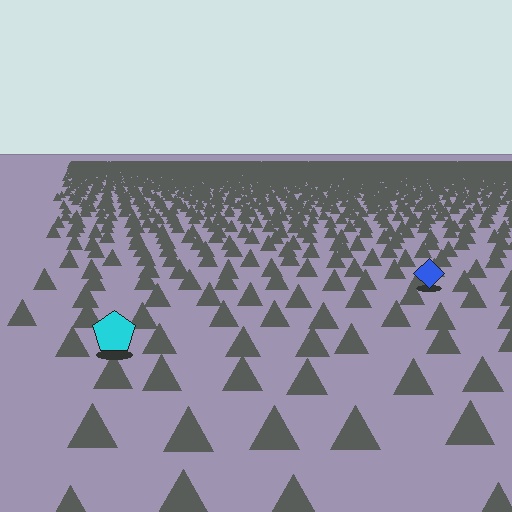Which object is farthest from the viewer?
The blue diamond is farthest from the viewer. It appears smaller and the ground texture around it is denser.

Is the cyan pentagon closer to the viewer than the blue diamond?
Yes. The cyan pentagon is closer — you can tell from the texture gradient: the ground texture is coarser near it.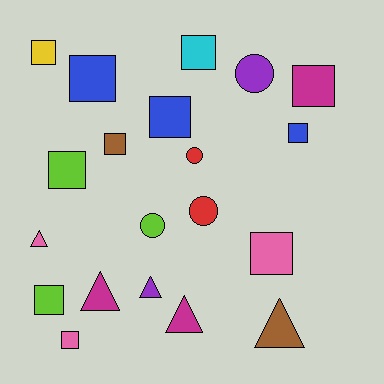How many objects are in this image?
There are 20 objects.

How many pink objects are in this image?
There are 3 pink objects.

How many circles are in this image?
There are 4 circles.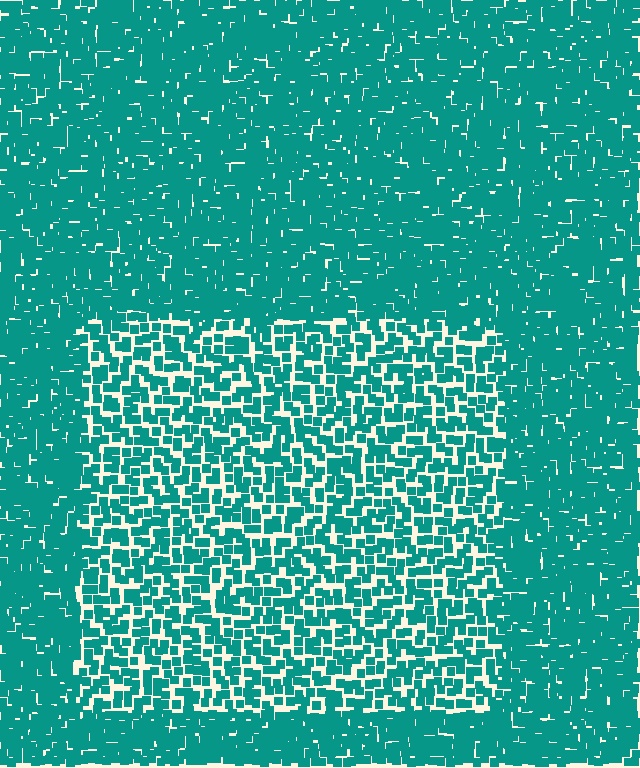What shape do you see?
I see a rectangle.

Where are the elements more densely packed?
The elements are more densely packed outside the rectangle boundary.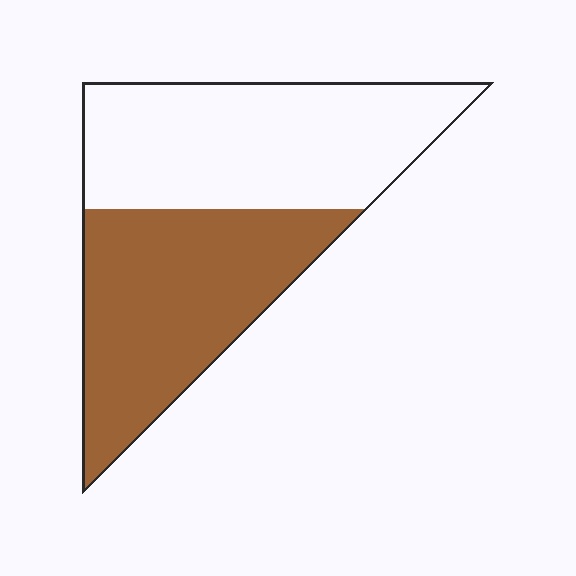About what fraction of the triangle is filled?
About one half (1/2).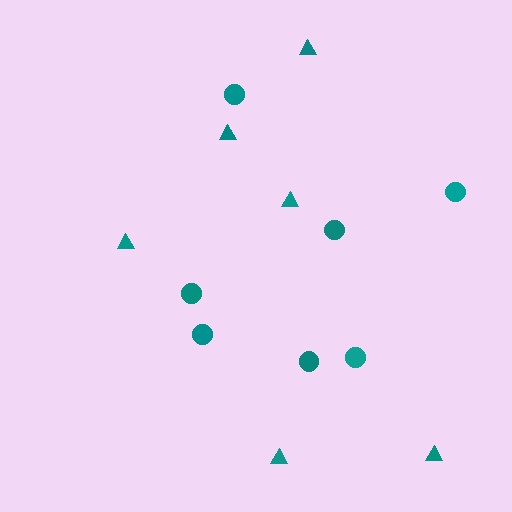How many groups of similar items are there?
There are 2 groups: one group of triangles (6) and one group of circles (7).